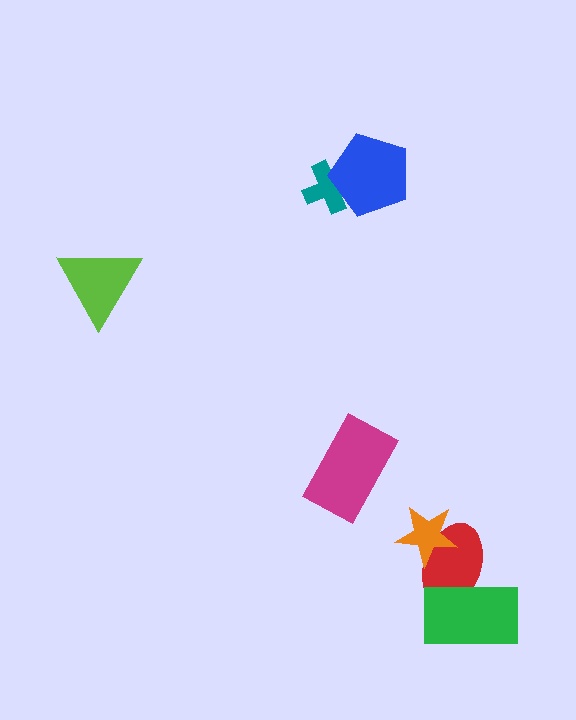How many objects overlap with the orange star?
1 object overlaps with the orange star.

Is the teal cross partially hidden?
Yes, it is partially covered by another shape.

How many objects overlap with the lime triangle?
0 objects overlap with the lime triangle.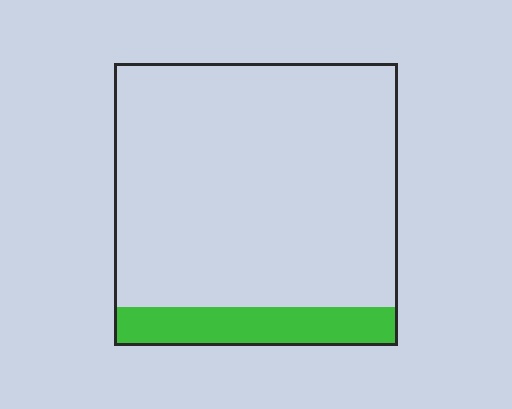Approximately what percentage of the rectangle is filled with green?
Approximately 15%.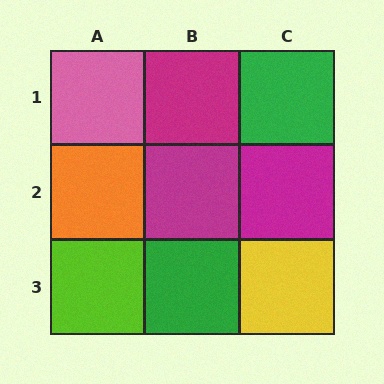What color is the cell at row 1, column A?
Pink.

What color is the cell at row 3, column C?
Yellow.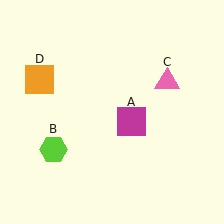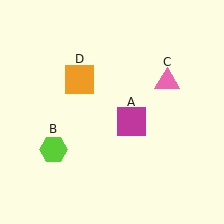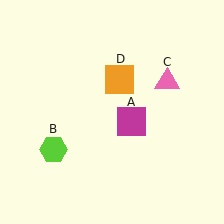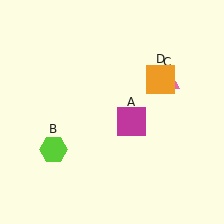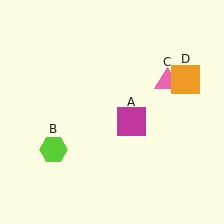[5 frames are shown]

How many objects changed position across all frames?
1 object changed position: orange square (object D).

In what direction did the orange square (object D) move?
The orange square (object D) moved right.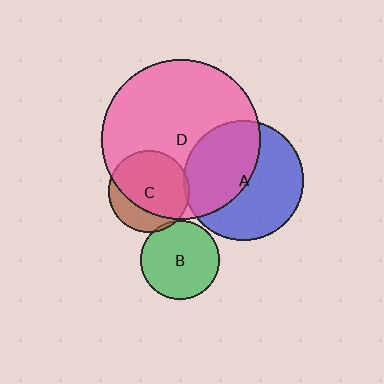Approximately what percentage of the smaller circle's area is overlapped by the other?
Approximately 75%.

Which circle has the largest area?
Circle D (pink).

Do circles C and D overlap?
Yes.